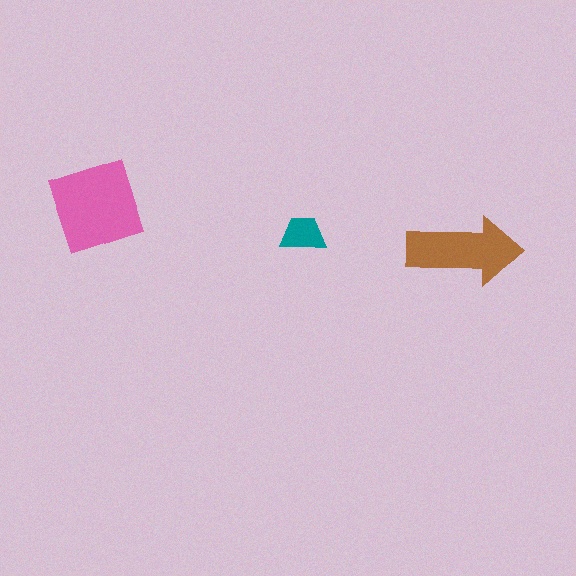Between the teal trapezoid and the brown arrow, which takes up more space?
The brown arrow.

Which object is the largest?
The pink square.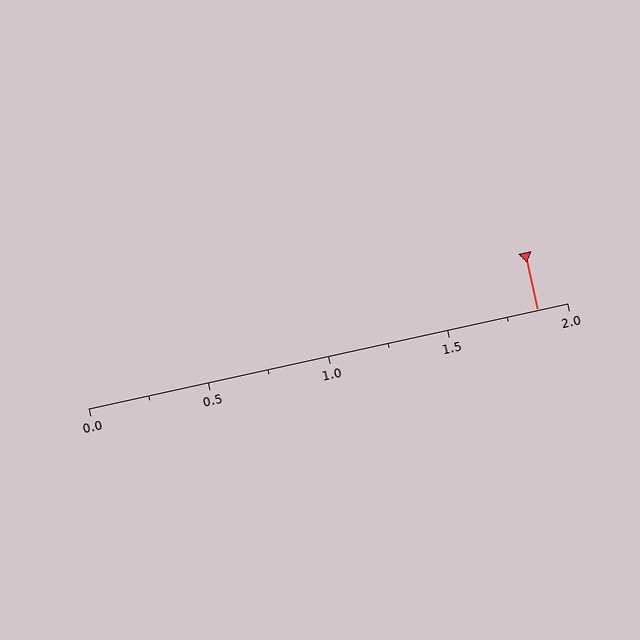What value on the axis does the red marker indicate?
The marker indicates approximately 1.88.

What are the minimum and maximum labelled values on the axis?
The axis runs from 0.0 to 2.0.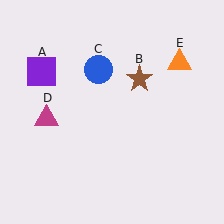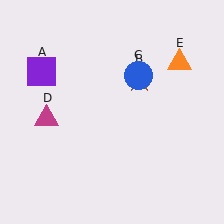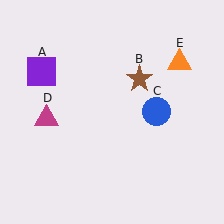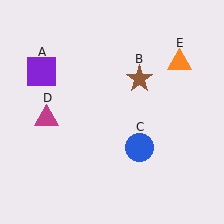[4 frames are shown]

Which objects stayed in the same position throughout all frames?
Purple square (object A) and brown star (object B) and magenta triangle (object D) and orange triangle (object E) remained stationary.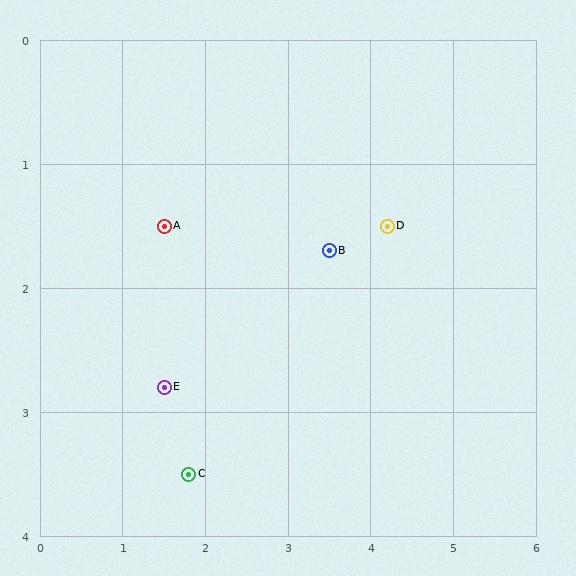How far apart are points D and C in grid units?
Points D and C are about 3.1 grid units apart.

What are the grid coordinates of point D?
Point D is at approximately (4.2, 1.5).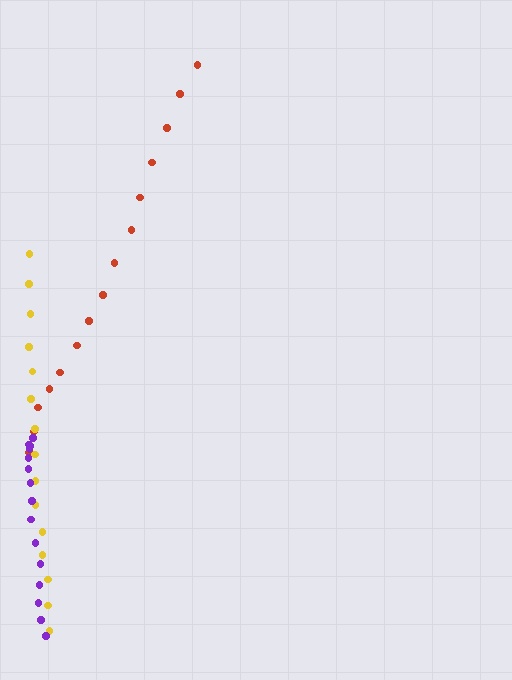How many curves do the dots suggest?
There are 3 distinct paths.